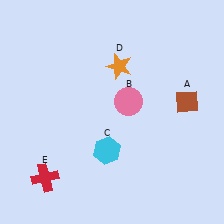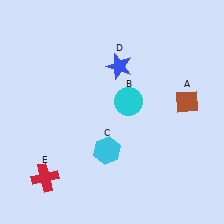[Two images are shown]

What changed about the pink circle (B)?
In Image 1, B is pink. In Image 2, it changed to cyan.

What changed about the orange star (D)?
In Image 1, D is orange. In Image 2, it changed to blue.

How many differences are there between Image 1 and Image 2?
There are 2 differences between the two images.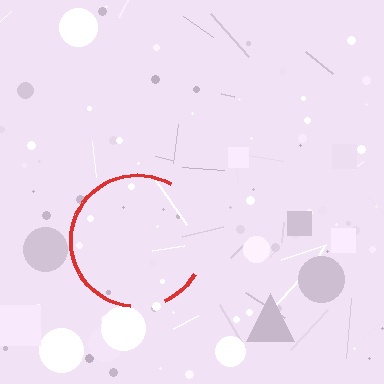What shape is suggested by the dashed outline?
The dashed outline suggests a circle.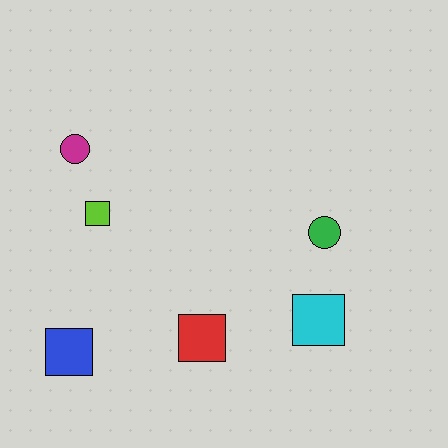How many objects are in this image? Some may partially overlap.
There are 6 objects.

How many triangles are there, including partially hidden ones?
There are no triangles.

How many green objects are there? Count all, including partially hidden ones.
There is 1 green object.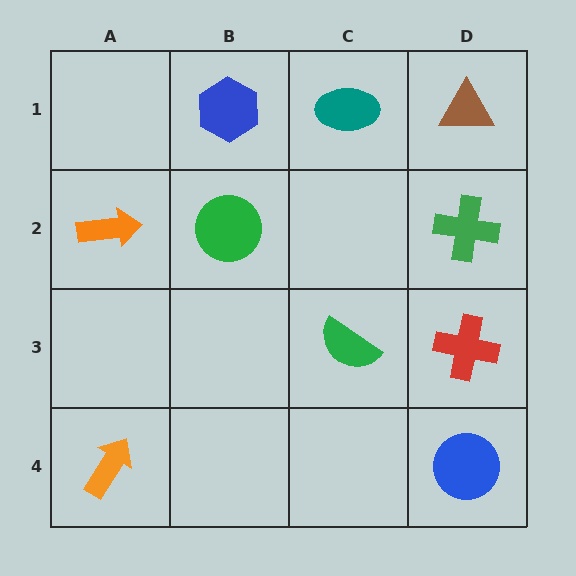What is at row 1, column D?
A brown triangle.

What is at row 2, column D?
A green cross.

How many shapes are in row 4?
2 shapes.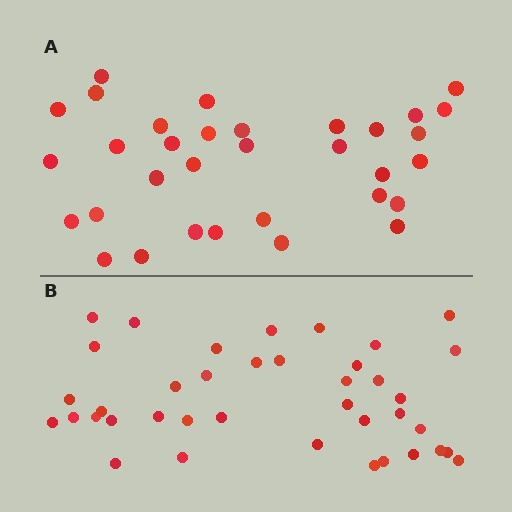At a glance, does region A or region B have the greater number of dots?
Region B (the bottom region) has more dots.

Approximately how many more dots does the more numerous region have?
Region B has about 6 more dots than region A.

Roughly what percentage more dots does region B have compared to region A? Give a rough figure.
About 20% more.